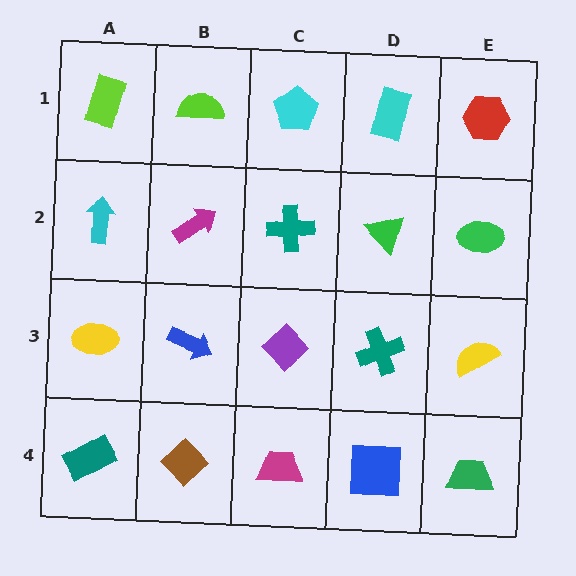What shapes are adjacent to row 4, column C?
A purple diamond (row 3, column C), a brown diamond (row 4, column B), a blue square (row 4, column D).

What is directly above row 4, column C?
A purple diamond.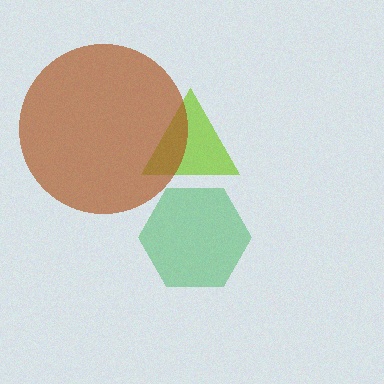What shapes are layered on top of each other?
The layered shapes are: a lime triangle, a green hexagon, a brown circle.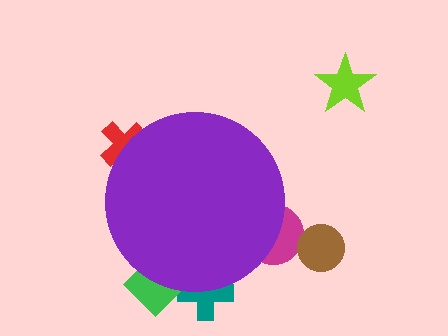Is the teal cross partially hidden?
Yes, the teal cross is partially hidden behind the purple circle.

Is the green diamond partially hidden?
Yes, the green diamond is partially hidden behind the purple circle.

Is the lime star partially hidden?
No, the lime star is fully visible.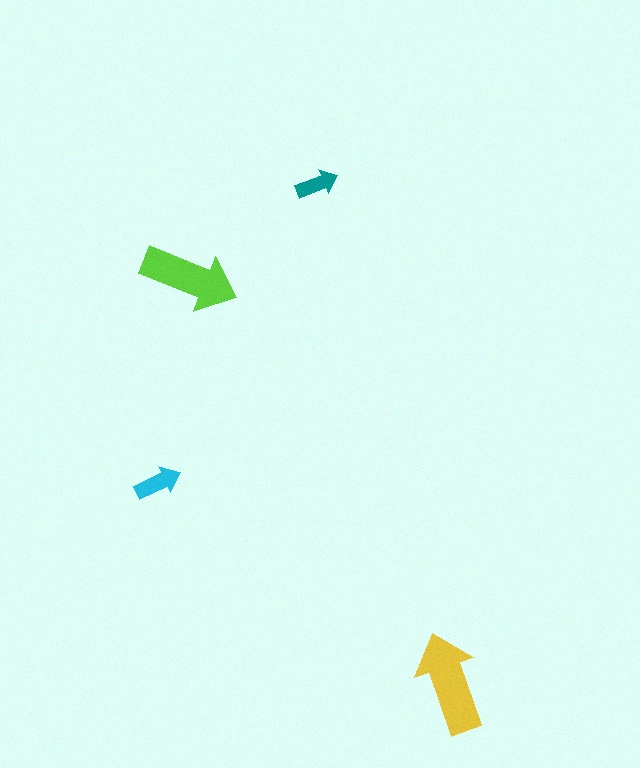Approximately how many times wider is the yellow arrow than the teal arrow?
About 2.5 times wider.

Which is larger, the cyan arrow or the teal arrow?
The cyan one.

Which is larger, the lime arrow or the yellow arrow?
The yellow one.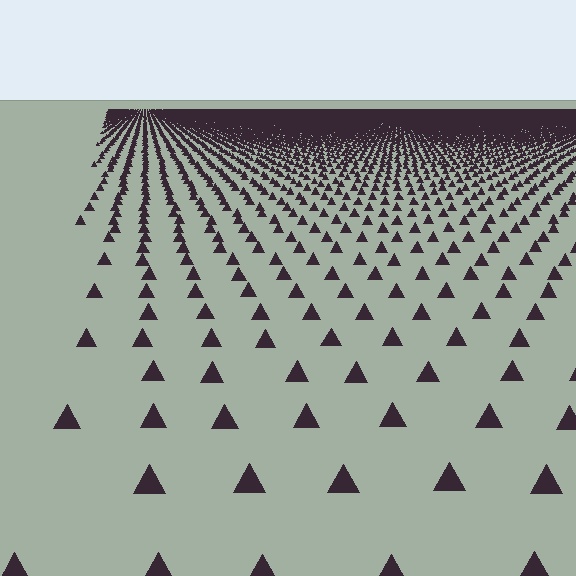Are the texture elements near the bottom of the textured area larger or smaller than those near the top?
Larger. Near the bottom, elements are closer to the viewer and appear at a bigger on-screen size.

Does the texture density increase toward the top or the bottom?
Density increases toward the top.